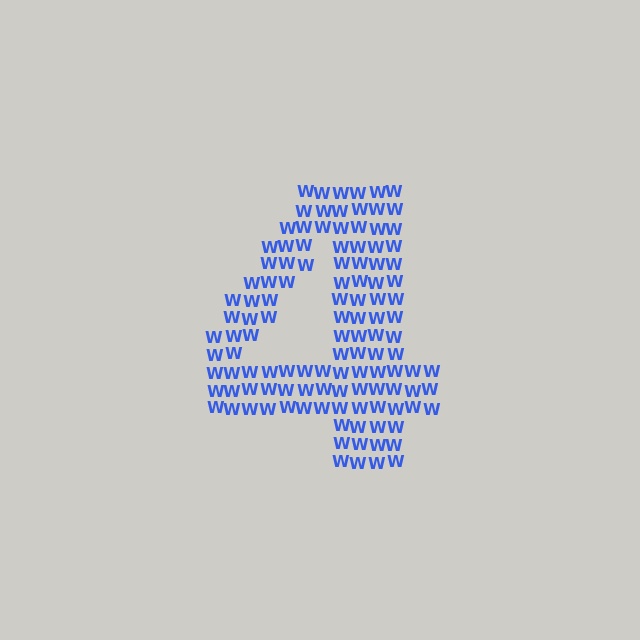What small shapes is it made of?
It is made of small letter W's.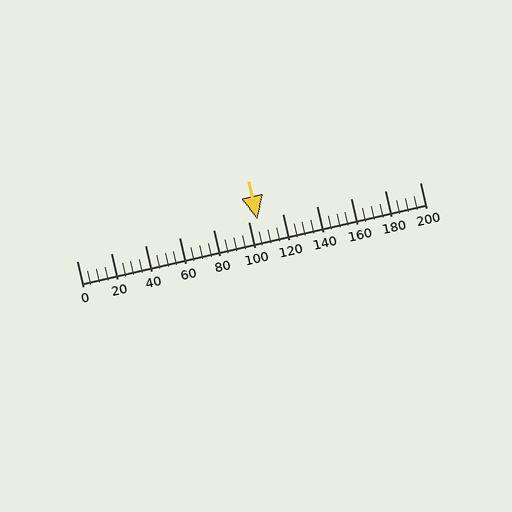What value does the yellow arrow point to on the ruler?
The yellow arrow points to approximately 105.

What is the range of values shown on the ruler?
The ruler shows values from 0 to 200.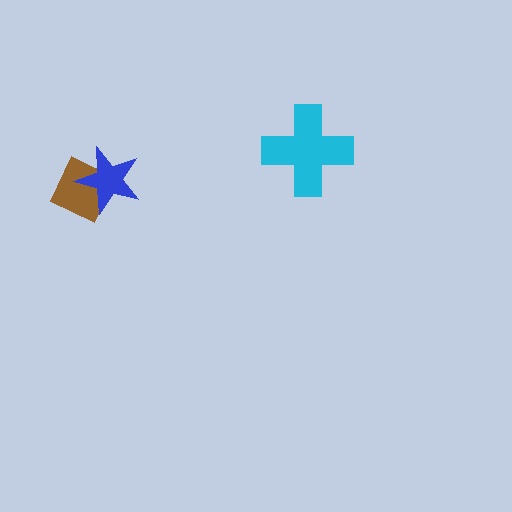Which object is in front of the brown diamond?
The blue star is in front of the brown diamond.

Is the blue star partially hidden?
No, no other shape covers it.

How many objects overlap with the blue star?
1 object overlaps with the blue star.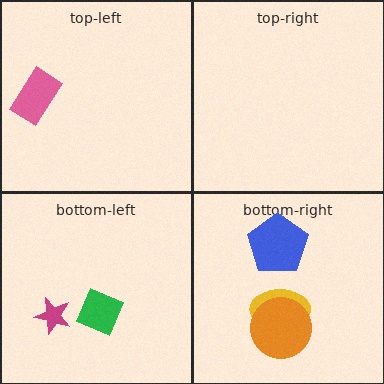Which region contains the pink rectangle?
The top-left region.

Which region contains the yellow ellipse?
The bottom-right region.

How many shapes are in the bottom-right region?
3.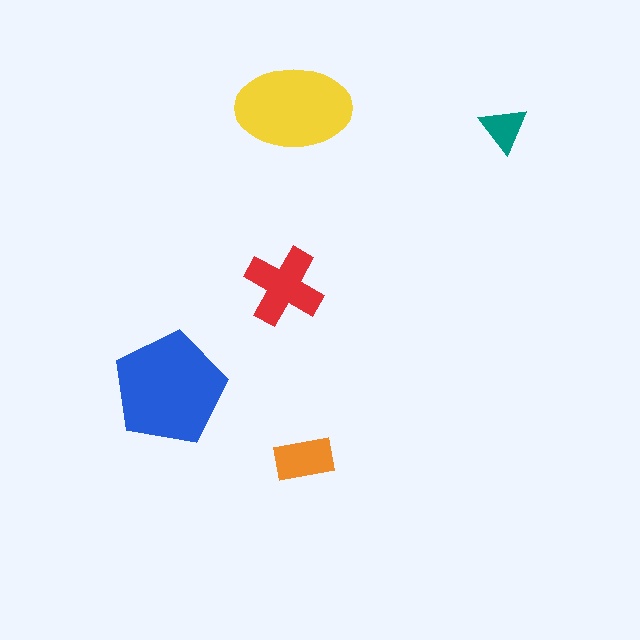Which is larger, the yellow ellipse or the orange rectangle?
The yellow ellipse.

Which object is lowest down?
The orange rectangle is bottommost.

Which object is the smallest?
The teal triangle.